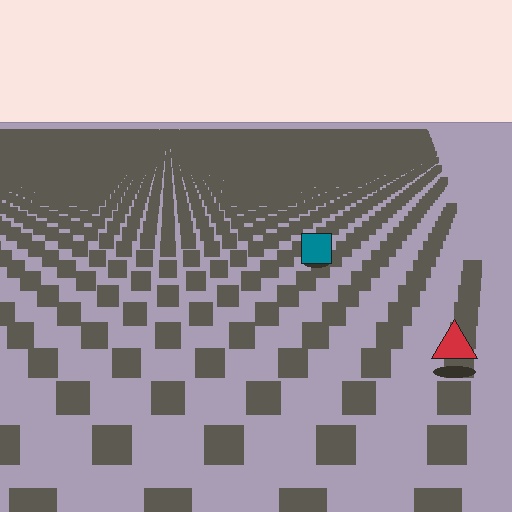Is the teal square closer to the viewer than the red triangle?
No. The red triangle is closer — you can tell from the texture gradient: the ground texture is coarser near it.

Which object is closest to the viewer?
The red triangle is closest. The texture marks near it are larger and more spread out.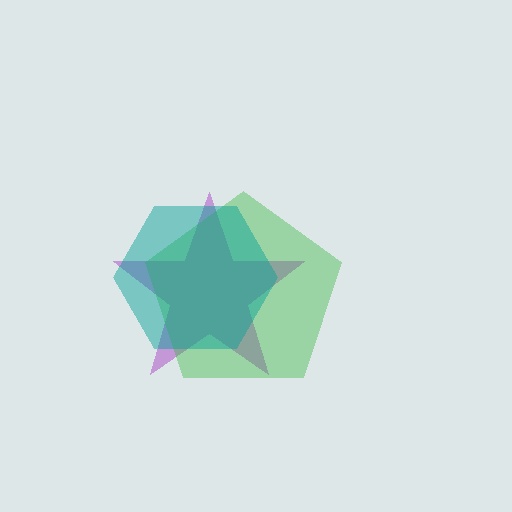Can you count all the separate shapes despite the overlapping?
Yes, there are 3 separate shapes.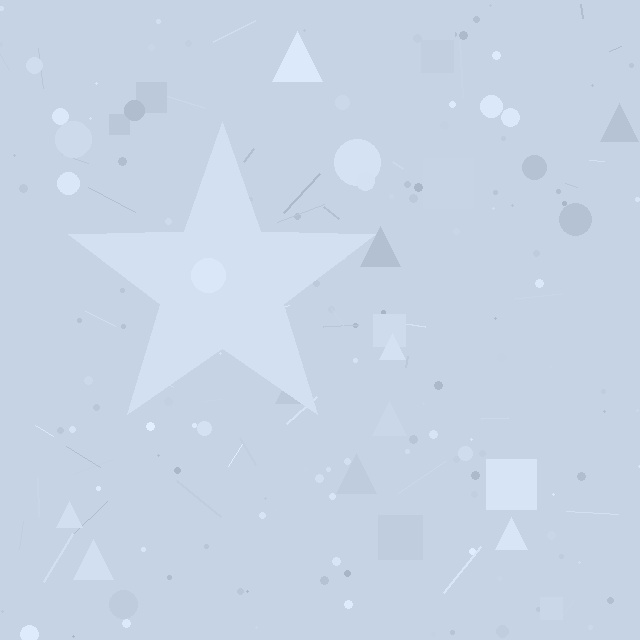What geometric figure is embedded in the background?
A star is embedded in the background.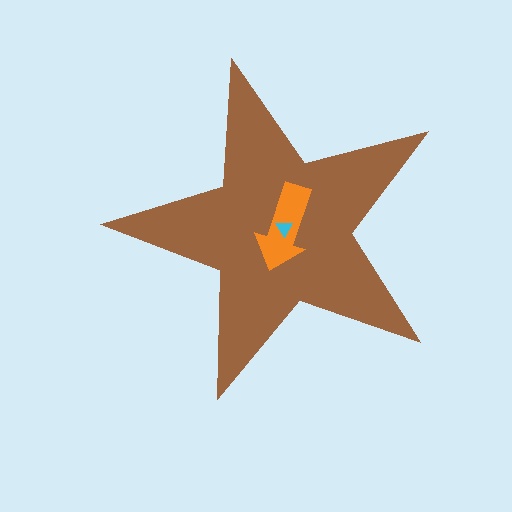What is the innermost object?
The cyan triangle.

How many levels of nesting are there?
3.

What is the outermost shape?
The brown star.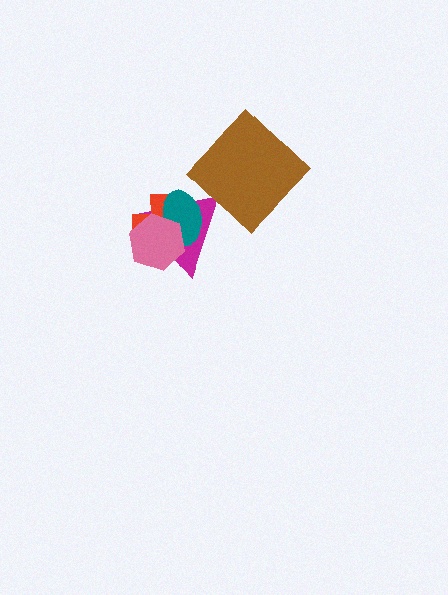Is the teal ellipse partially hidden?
Yes, it is partially covered by another shape.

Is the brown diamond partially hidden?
No, no other shape covers it.